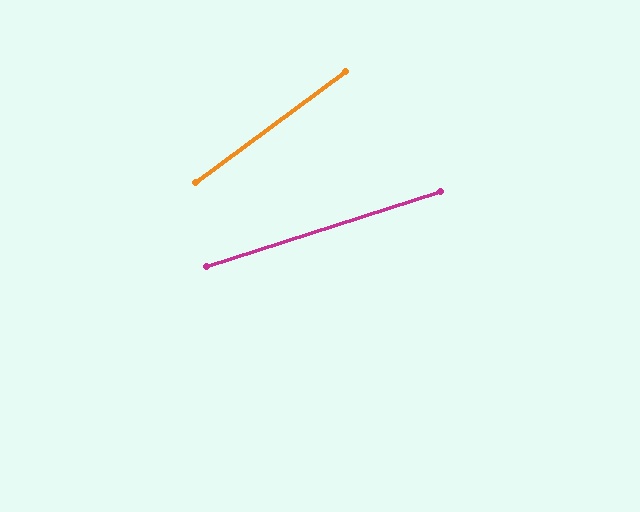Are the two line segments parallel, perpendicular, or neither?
Neither parallel nor perpendicular — they differ by about 19°.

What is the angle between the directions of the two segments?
Approximately 19 degrees.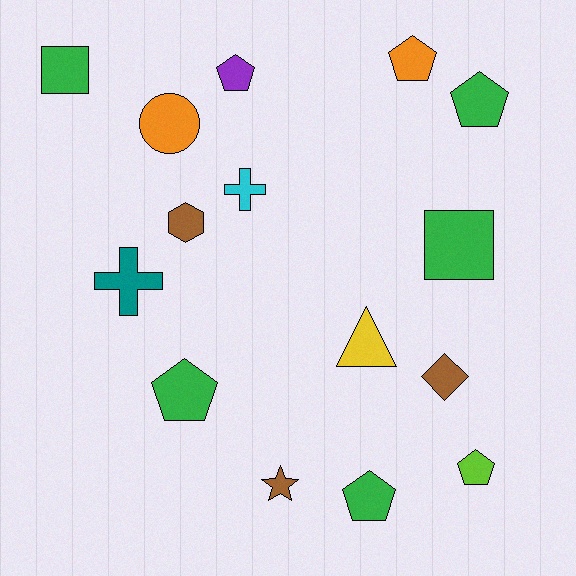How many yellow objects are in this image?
There is 1 yellow object.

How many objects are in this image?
There are 15 objects.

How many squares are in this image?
There are 2 squares.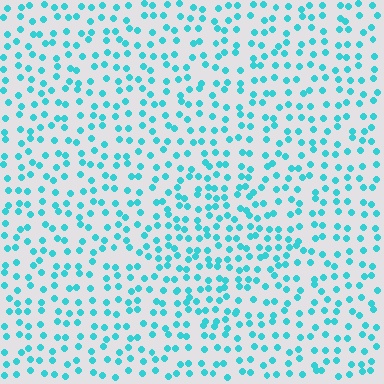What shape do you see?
I see a diamond.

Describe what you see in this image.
The image contains small cyan elements arranged at two different densities. A diamond-shaped region is visible where the elements are more densely packed than the surrounding area.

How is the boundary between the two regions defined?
The boundary is defined by a change in element density (approximately 1.5x ratio). All elements are the same color, size, and shape.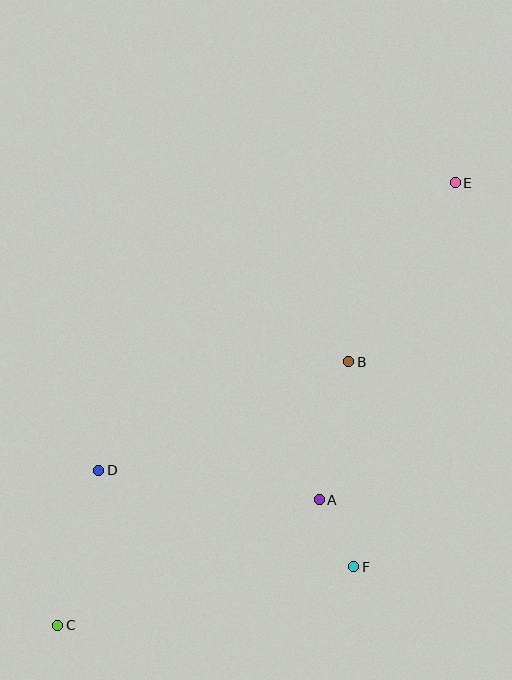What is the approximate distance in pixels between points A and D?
The distance between A and D is approximately 222 pixels.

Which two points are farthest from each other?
Points C and E are farthest from each other.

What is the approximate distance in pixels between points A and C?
The distance between A and C is approximately 290 pixels.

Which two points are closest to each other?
Points A and F are closest to each other.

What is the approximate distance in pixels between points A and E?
The distance between A and E is approximately 345 pixels.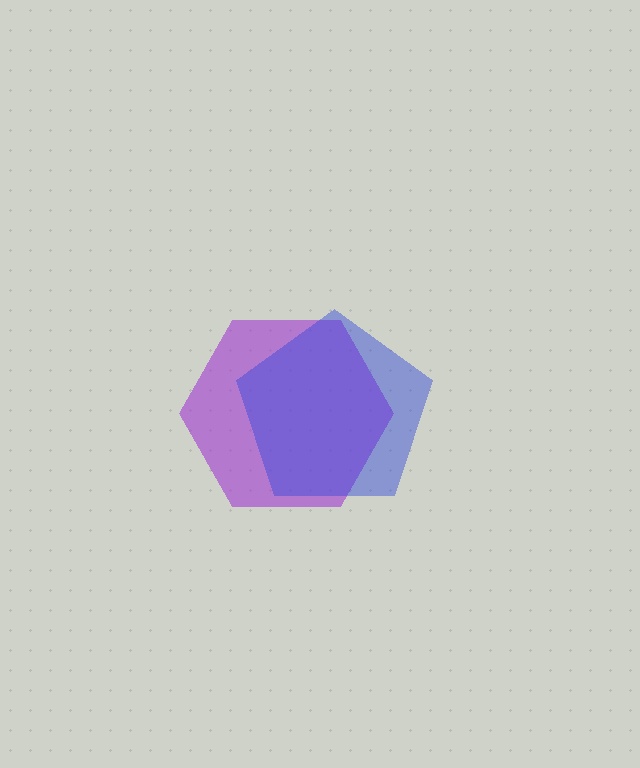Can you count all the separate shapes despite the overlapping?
Yes, there are 2 separate shapes.